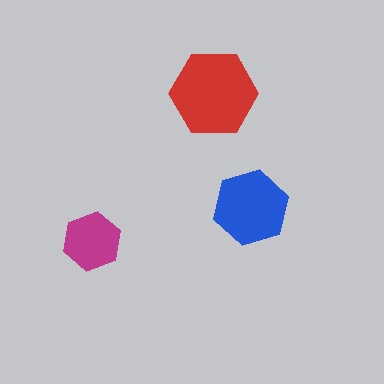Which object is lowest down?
The magenta hexagon is bottommost.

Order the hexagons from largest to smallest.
the red one, the blue one, the magenta one.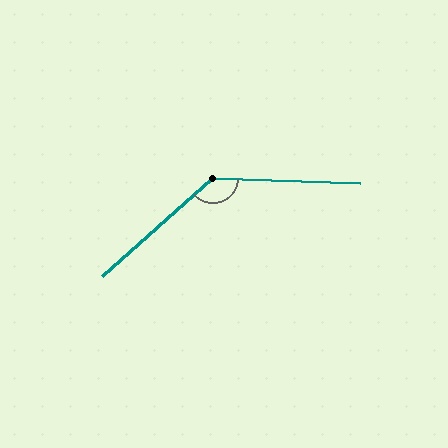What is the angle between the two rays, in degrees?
Approximately 136 degrees.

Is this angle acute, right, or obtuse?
It is obtuse.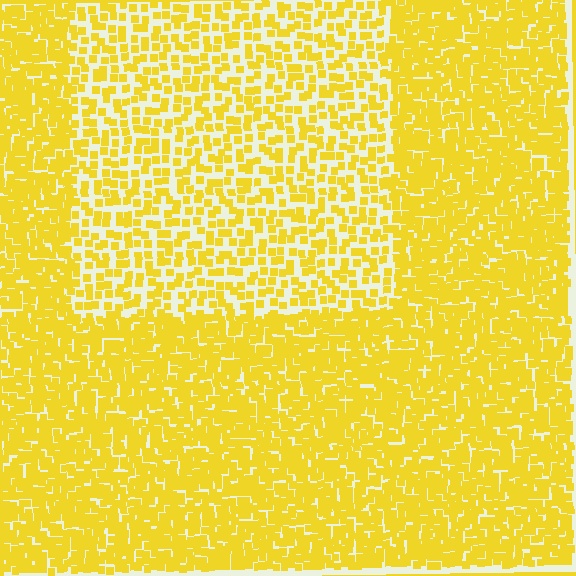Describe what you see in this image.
The image contains small yellow elements arranged at two different densities. A rectangle-shaped region is visible where the elements are less densely packed than the surrounding area.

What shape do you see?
I see a rectangle.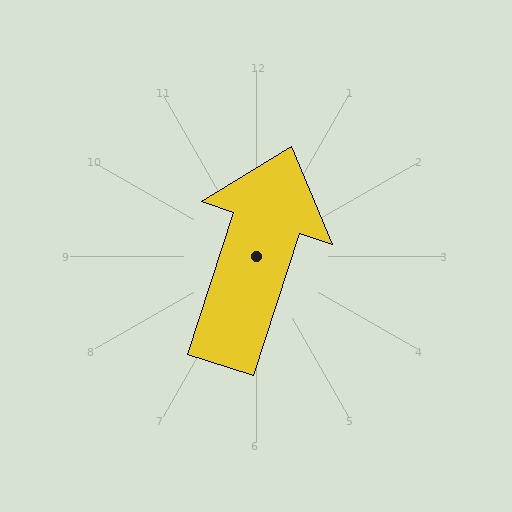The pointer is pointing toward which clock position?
Roughly 1 o'clock.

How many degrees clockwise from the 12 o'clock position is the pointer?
Approximately 18 degrees.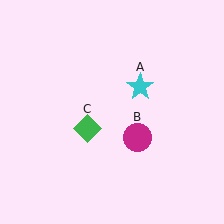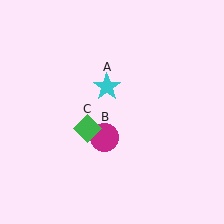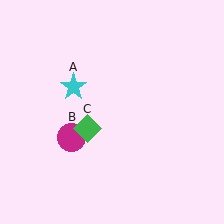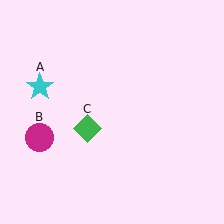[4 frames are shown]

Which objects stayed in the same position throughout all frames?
Green diamond (object C) remained stationary.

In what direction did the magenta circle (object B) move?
The magenta circle (object B) moved left.